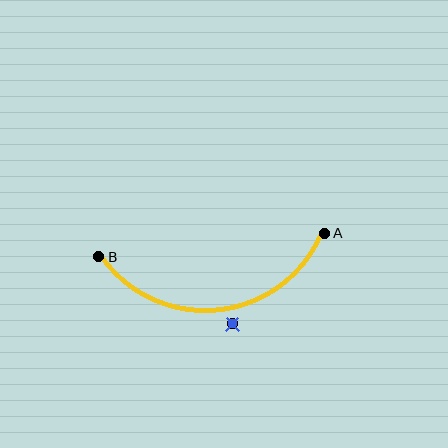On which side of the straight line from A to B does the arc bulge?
The arc bulges below the straight line connecting A and B.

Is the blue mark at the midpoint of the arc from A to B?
No — the blue mark does not lie on the arc at all. It sits slightly outside the curve.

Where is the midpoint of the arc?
The arc midpoint is the point on the curve farthest from the straight line joining A and B. It sits below that line.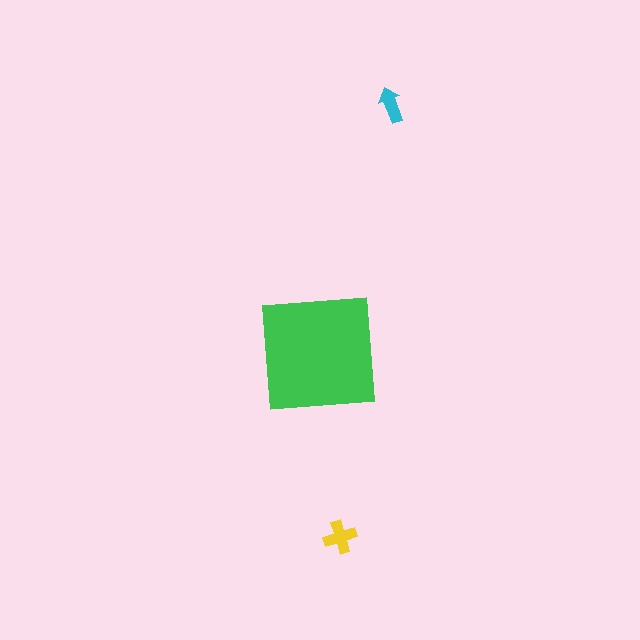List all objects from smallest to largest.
The cyan arrow, the yellow cross, the green square.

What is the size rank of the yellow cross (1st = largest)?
2nd.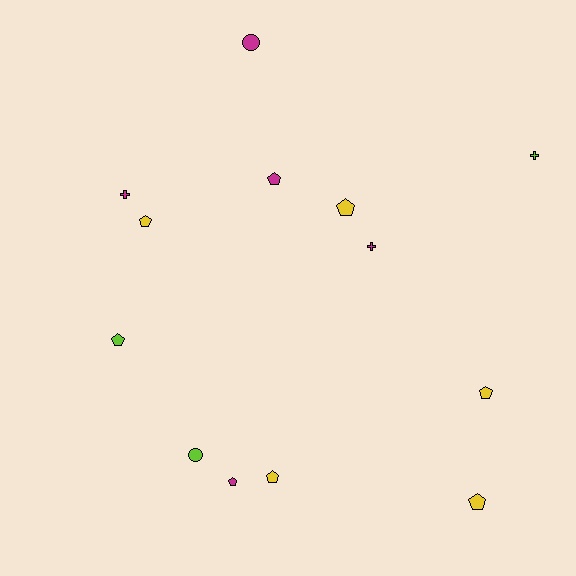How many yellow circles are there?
There are no yellow circles.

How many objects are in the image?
There are 13 objects.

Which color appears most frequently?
Magenta, with 5 objects.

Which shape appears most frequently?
Pentagon, with 8 objects.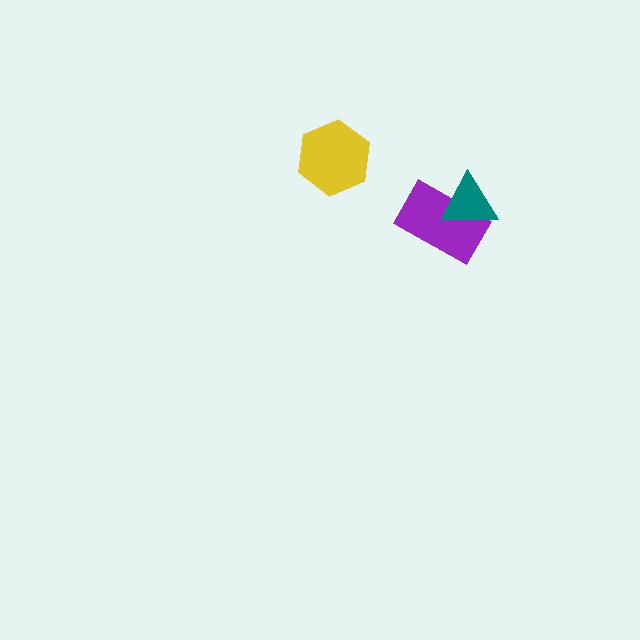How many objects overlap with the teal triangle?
1 object overlaps with the teal triangle.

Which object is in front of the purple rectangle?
The teal triangle is in front of the purple rectangle.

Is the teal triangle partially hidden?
No, no other shape covers it.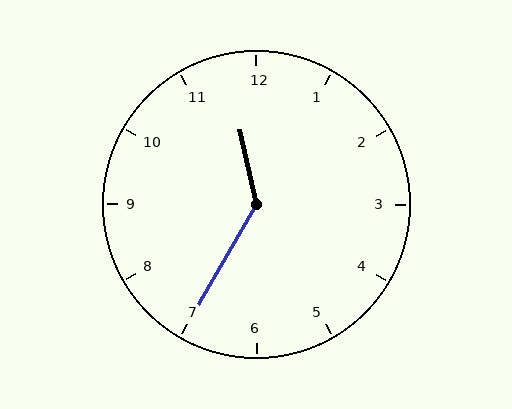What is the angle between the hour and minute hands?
Approximately 138 degrees.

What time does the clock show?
11:35.